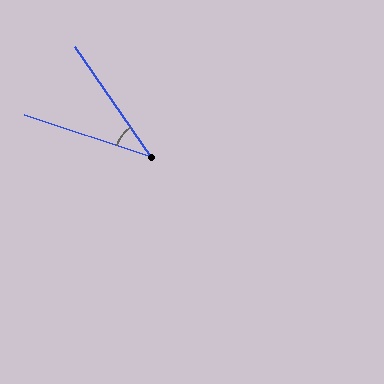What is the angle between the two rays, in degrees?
Approximately 37 degrees.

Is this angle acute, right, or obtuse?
It is acute.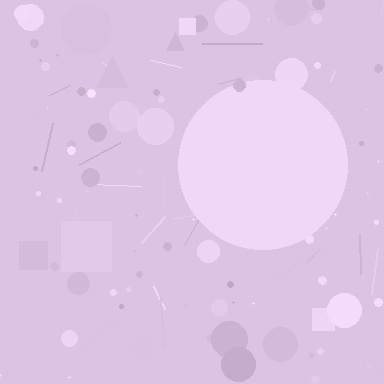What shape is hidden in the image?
A circle is hidden in the image.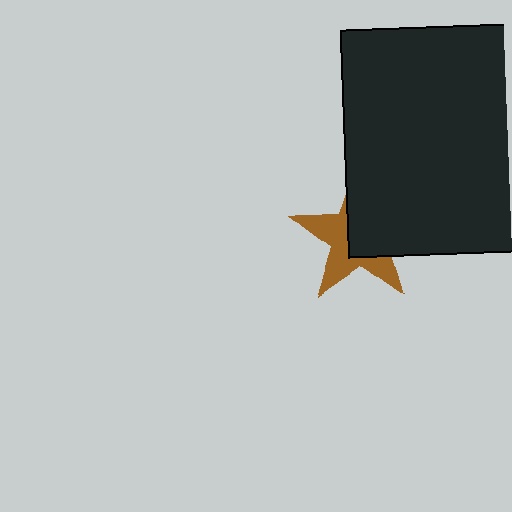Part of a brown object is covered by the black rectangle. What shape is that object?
It is a star.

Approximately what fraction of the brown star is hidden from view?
Roughly 52% of the brown star is hidden behind the black rectangle.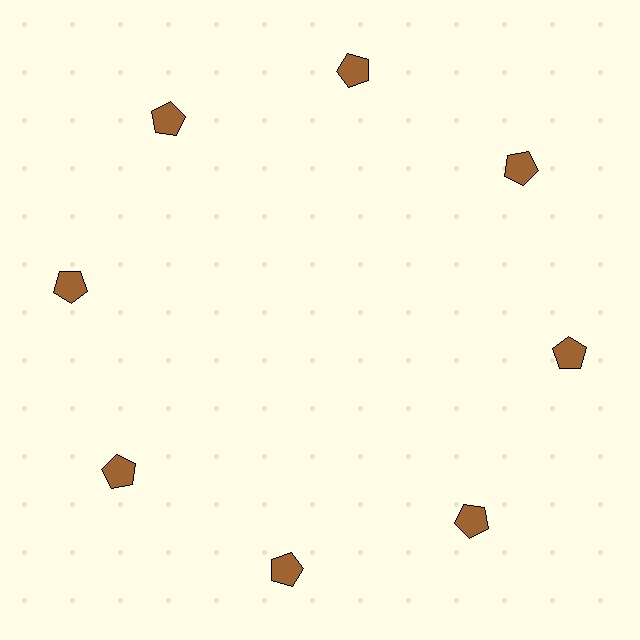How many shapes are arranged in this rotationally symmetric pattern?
There are 8 shapes, arranged in 8 groups of 1.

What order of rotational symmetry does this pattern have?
This pattern has 8-fold rotational symmetry.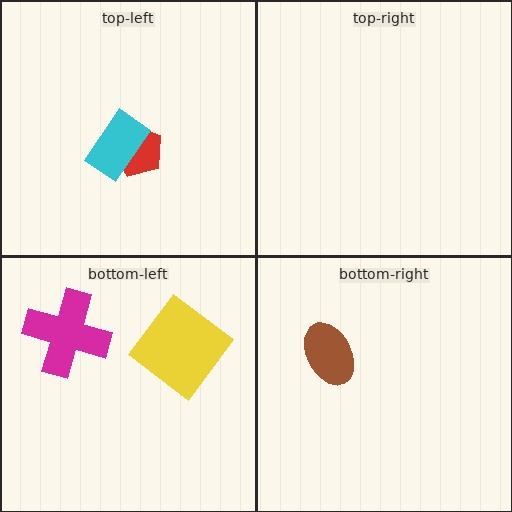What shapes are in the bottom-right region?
The brown ellipse.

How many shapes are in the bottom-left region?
2.